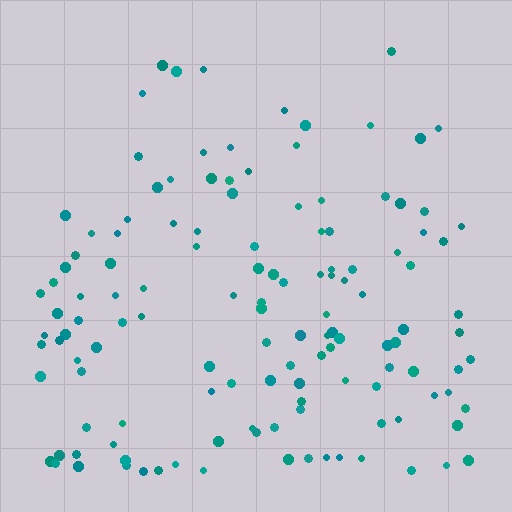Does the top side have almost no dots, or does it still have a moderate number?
Still a moderate number, just noticeably fewer than the bottom.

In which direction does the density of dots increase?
From top to bottom, with the bottom side densest.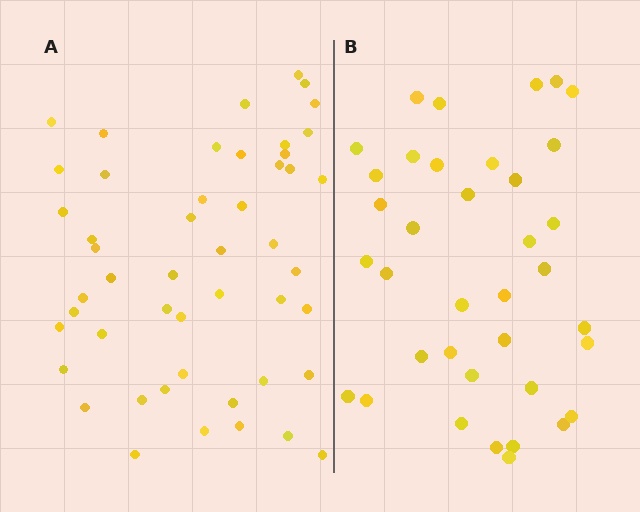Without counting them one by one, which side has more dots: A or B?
Region A (the left region) has more dots.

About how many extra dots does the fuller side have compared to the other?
Region A has roughly 12 or so more dots than region B.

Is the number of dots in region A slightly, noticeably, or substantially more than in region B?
Region A has noticeably more, but not dramatically so. The ratio is roughly 1.3 to 1.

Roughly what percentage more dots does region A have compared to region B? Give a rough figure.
About 30% more.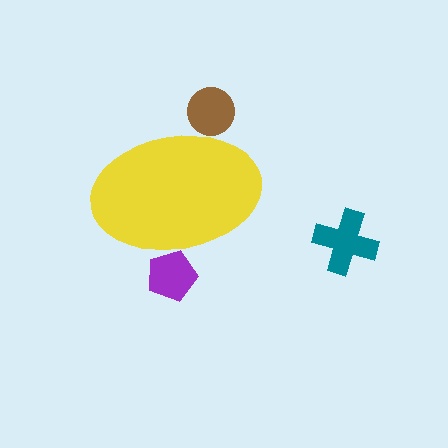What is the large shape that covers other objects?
A yellow ellipse.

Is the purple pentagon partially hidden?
Yes, the purple pentagon is partially hidden behind the yellow ellipse.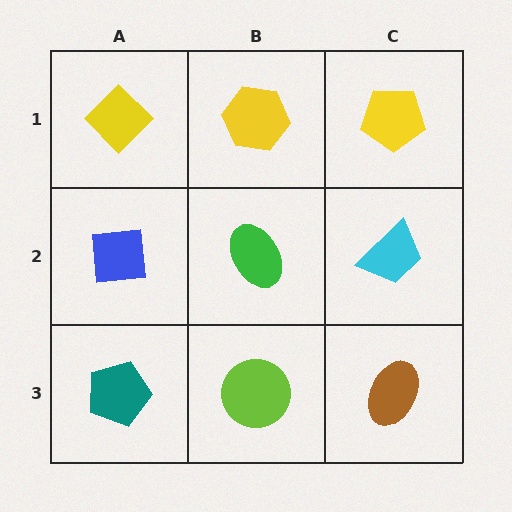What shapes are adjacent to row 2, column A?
A yellow diamond (row 1, column A), a teal pentagon (row 3, column A), a green ellipse (row 2, column B).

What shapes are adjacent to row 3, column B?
A green ellipse (row 2, column B), a teal pentagon (row 3, column A), a brown ellipse (row 3, column C).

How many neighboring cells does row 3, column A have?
2.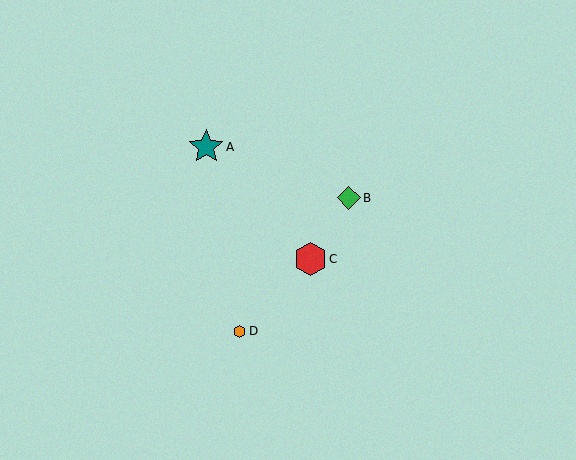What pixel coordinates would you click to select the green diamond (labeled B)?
Click at (349, 198) to select the green diamond B.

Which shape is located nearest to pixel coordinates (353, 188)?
The green diamond (labeled B) at (349, 198) is nearest to that location.